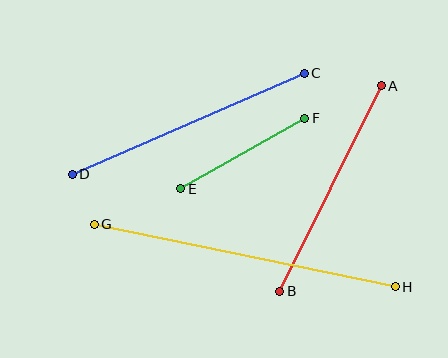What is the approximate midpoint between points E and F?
The midpoint is at approximately (243, 153) pixels.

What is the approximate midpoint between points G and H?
The midpoint is at approximately (245, 255) pixels.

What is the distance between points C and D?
The distance is approximately 253 pixels.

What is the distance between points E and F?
The distance is approximately 142 pixels.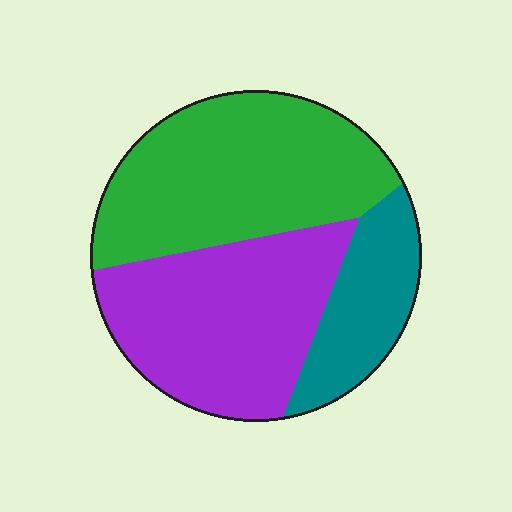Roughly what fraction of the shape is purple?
Purple covers around 40% of the shape.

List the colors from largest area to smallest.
From largest to smallest: green, purple, teal.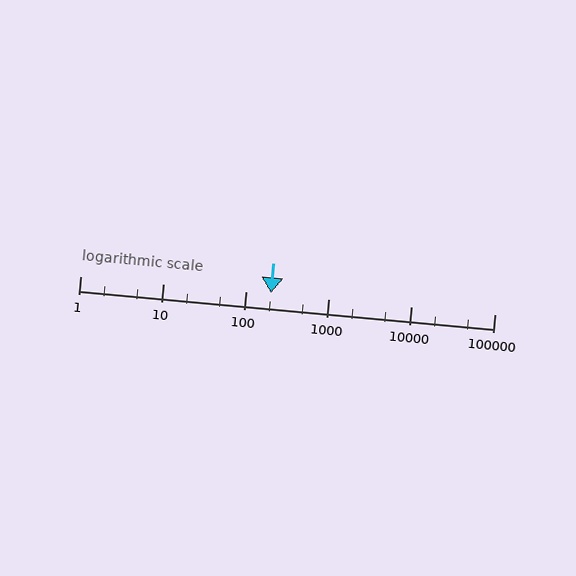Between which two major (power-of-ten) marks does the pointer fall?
The pointer is between 100 and 1000.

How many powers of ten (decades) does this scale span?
The scale spans 5 decades, from 1 to 100000.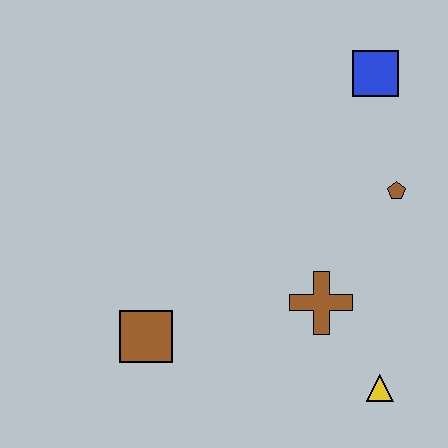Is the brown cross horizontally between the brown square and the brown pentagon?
Yes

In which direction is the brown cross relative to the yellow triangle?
The brown cross is above the yellow triangle.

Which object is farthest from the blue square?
The brown square is farthest from the blue square.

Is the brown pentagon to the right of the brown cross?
Yes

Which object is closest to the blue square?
The brown pentagon is closest to the blue square.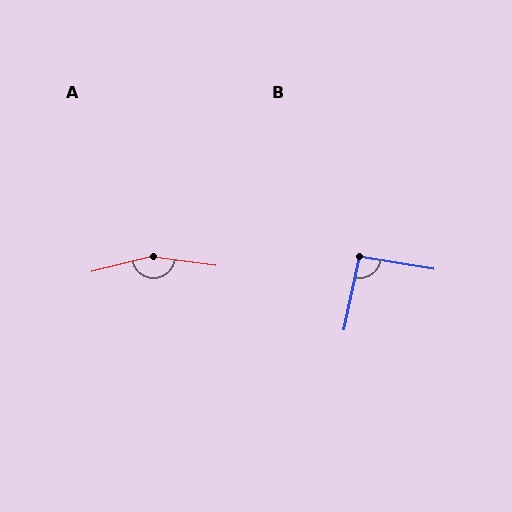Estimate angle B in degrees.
Approximately 92 degrees.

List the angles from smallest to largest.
B (92°), A (158°).